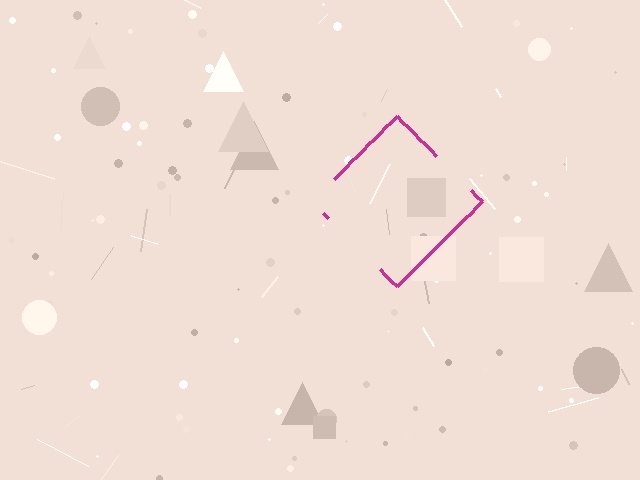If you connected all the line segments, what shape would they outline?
They would outline a diamond.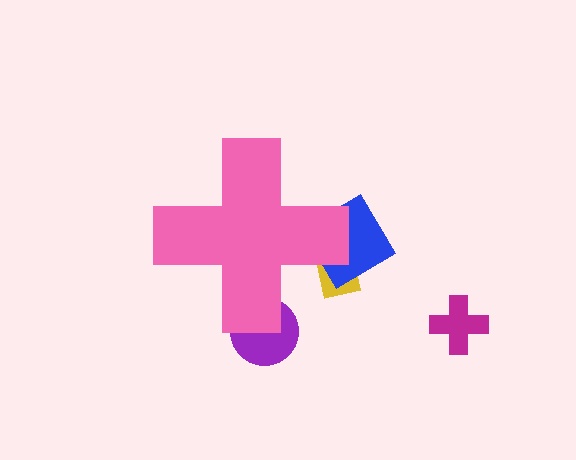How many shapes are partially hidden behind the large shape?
3 shapes are partially hidden.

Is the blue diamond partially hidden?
Yes, the blue diamond is partially hidden behind the pink cross.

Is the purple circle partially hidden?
Yes, the purple circle is partially hidden behind the pink cross.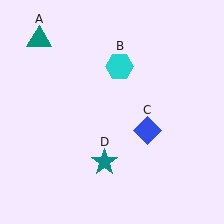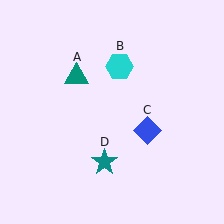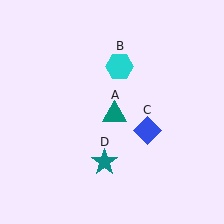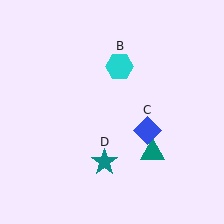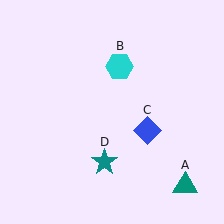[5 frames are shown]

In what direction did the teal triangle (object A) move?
The teal triangle (object A) moved down and to the right.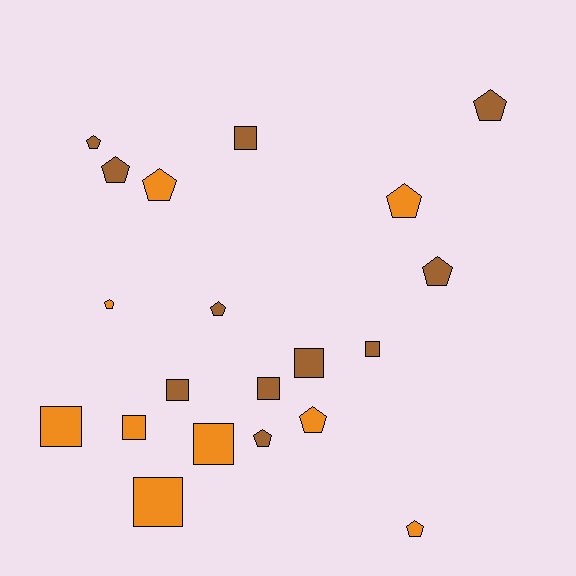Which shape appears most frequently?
Pentagon, with 11 objects.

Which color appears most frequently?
Brown, with 11 objects.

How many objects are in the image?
There are 20 objects.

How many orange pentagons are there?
There are 5 orange pentagons.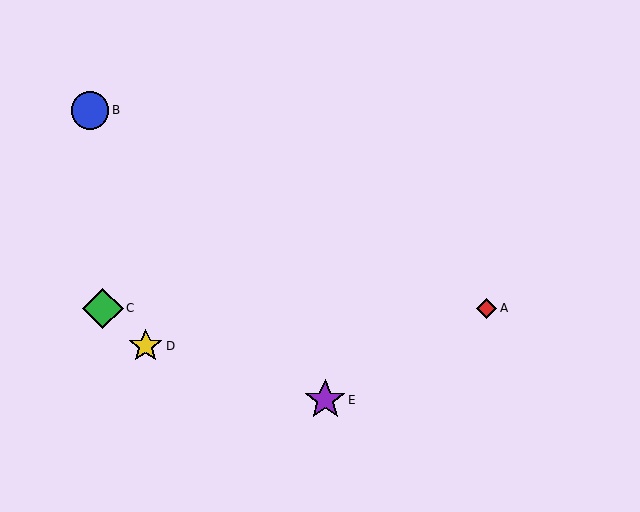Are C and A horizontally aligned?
Yes, both are at y≈308.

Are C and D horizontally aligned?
No, C is at y≈308 and D is at y≈346.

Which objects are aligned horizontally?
Objects A, C are aligned horizontally.